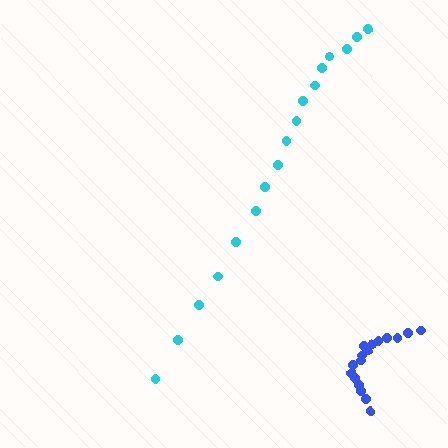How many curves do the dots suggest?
There are 2 distinct paths.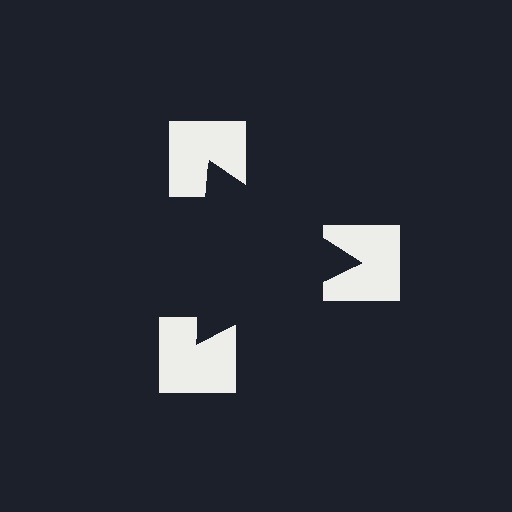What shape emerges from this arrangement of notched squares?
An illusory triangle — its edges are inferred from the aligned wedge cuts in the notched squares, not physically drawn.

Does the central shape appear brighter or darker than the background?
It typically appears slightly darker than the background, even though no actual brightness change is drawn.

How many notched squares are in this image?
There are 3 — one at each vertex of the illusory triangle.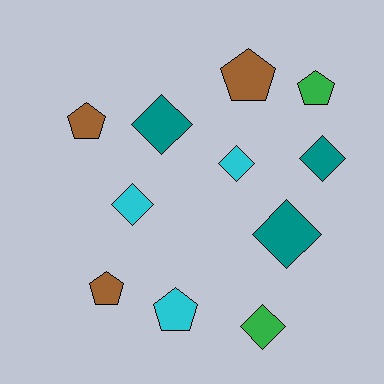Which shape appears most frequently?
Diamond, with 6 objects.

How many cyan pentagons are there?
There is 1 cyan pentagon.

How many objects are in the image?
There are 11 objects.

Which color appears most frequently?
Teal, with 3 objects.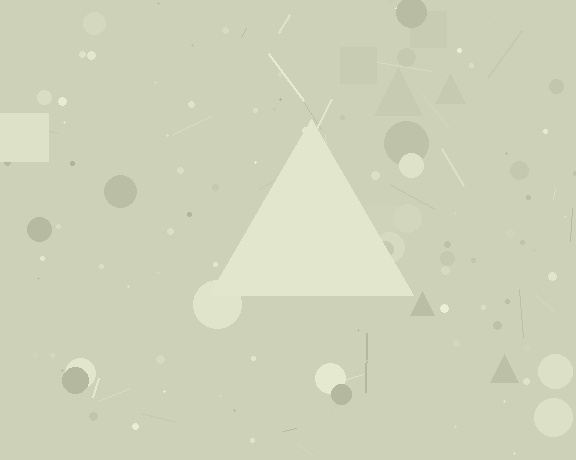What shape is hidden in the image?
A triangle is hidden in the image.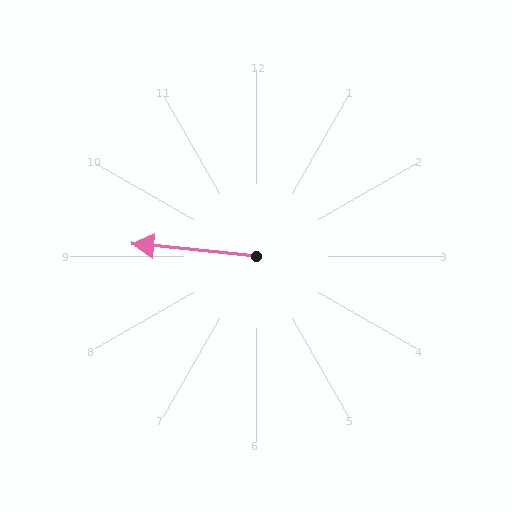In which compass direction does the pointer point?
West.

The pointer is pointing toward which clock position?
Roughly 9 o'clock.